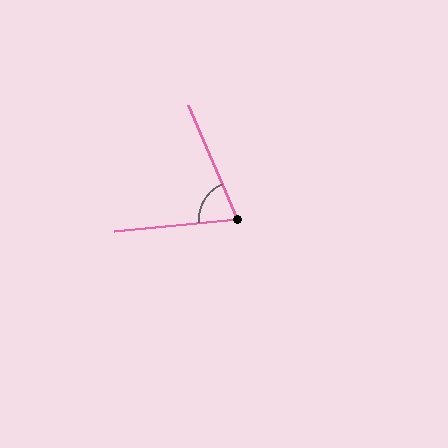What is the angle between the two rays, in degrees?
Approximately 72 degrees.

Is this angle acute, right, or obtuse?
It is acute.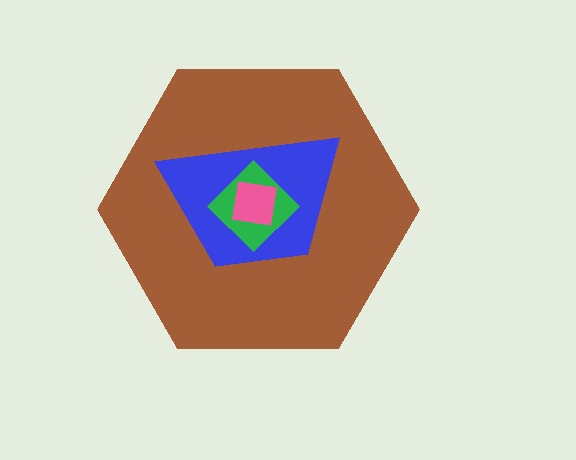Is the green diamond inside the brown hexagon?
Yes.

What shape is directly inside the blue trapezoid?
The green diamond.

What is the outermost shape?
The brown hexagon.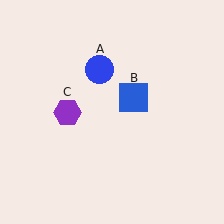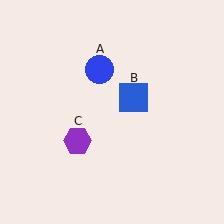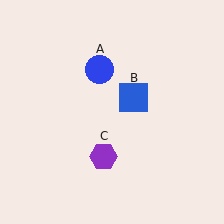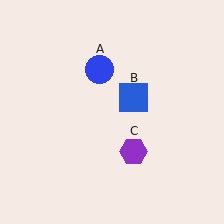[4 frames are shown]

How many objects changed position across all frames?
1 object changed position: purple hexagon (object C).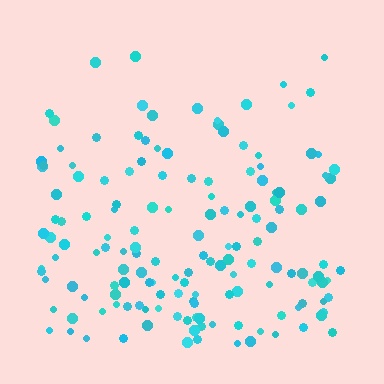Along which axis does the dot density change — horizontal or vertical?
Vertical.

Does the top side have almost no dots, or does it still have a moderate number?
Still a moderate number, just noticeably fewer than the bottom.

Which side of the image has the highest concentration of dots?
The bottom.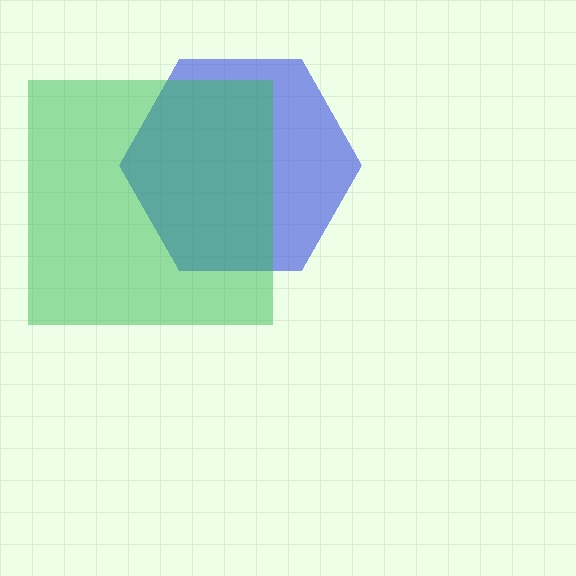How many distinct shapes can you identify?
There are 2 distinct shapes: a blue hexagon, a green square.